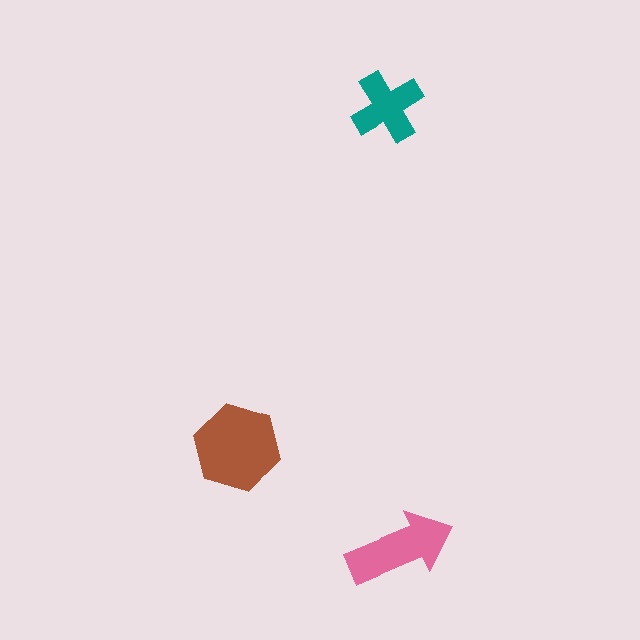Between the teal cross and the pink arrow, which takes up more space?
The pink arrow.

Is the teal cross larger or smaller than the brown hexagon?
Smaller.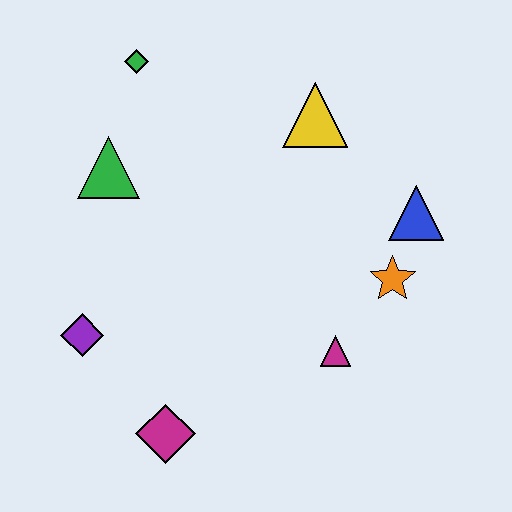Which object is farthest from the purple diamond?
The blue triangle is farthest from the purple diamond.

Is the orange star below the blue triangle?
Yes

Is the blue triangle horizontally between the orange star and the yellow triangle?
No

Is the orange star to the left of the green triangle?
No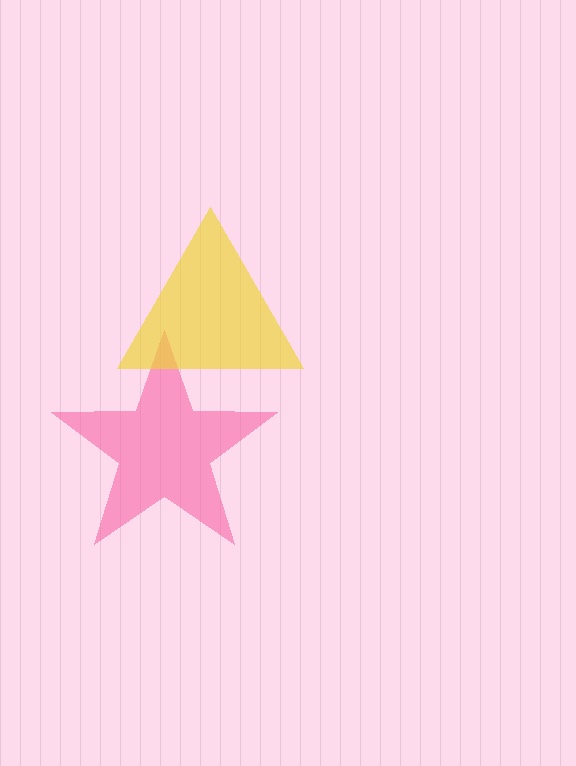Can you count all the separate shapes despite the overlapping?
Yes, there are 2 separate shapes.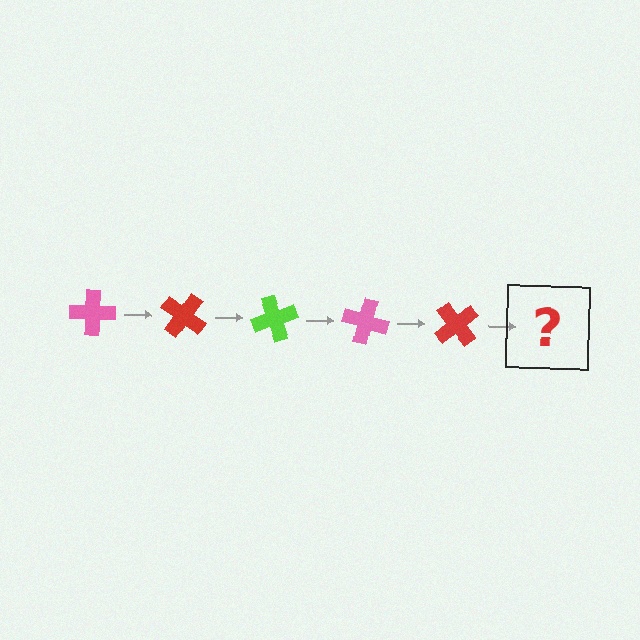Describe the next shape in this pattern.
It should be a lime cross, rotated 175 degrees from the start.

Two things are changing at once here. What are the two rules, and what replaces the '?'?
The two rules are that it rotates 35 degrees each step and the color cycles through pink, red, and lime. The '?' should be a lime cross, rotated 175 degrees from the start.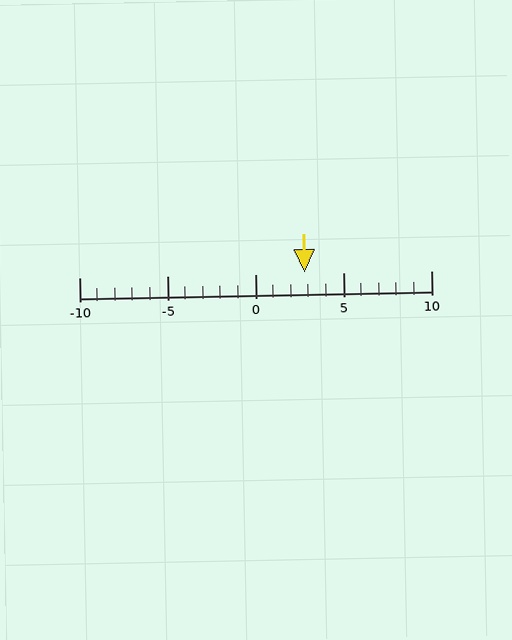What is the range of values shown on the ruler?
The ruler shows values from -10 to 10.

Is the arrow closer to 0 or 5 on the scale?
The arrow is closer to 5.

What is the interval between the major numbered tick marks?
The major tick marks are spaced 5 units apart.